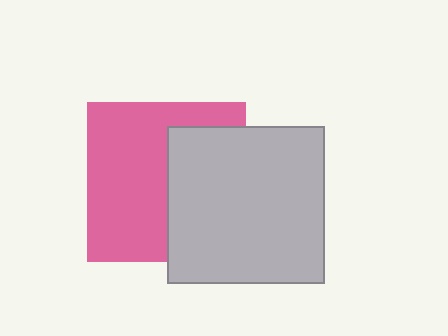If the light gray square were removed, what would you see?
You would see the complete pink square.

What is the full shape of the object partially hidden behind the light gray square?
The partially hidden object is a pink square.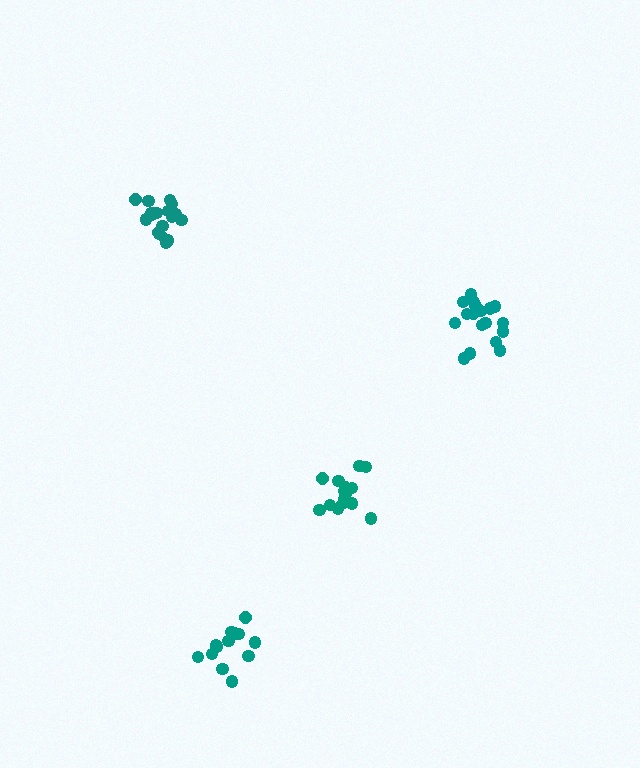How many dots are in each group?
Group 1: 13 dots, Group 2: 18 dots, Group 3: 16 dots, Group 4: 19 dots (66 total).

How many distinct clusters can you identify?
There are 4 distinct clusters.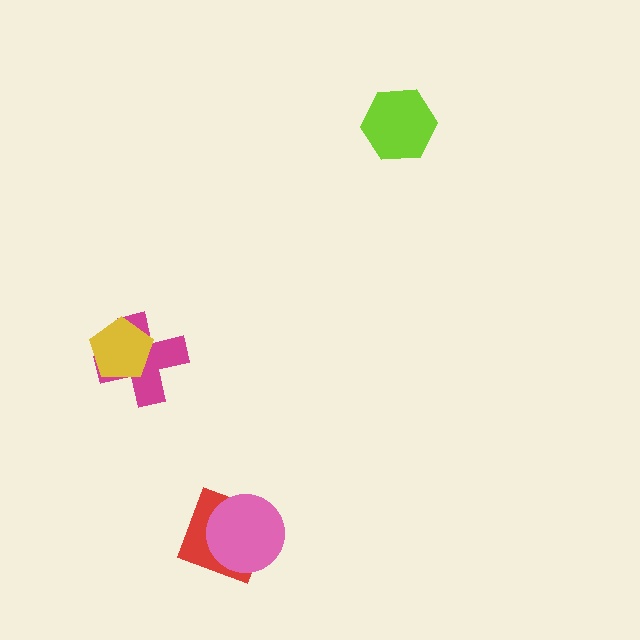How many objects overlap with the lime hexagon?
0 objects overlap with the lime hexagon.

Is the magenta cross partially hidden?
Yes, it is partially covered by another shape.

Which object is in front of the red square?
The pink circle is in front of the red square.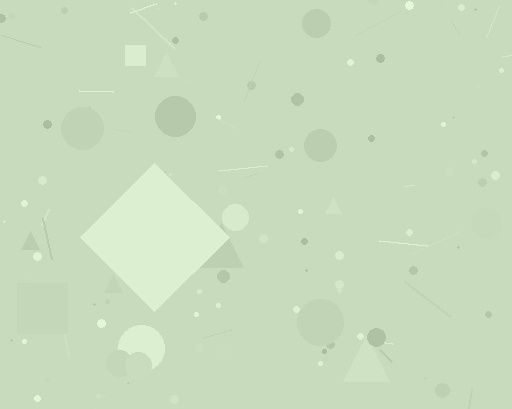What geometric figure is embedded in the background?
A diamond is embedded in the background.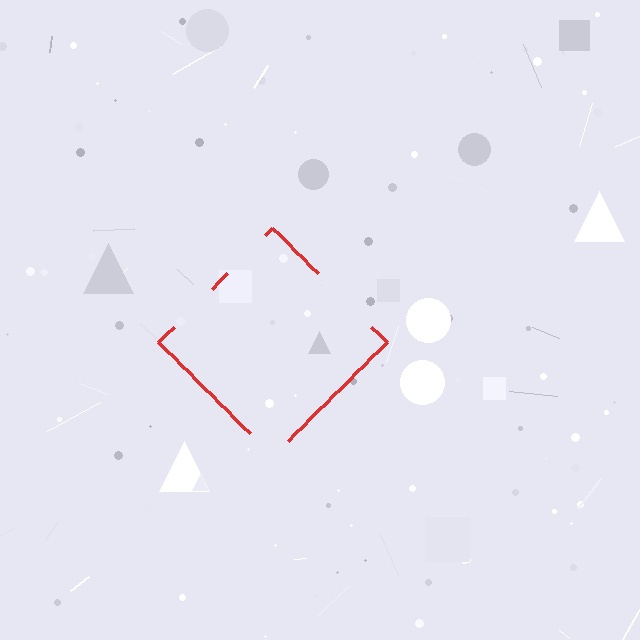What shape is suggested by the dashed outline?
The dashed outline suggests a diamond.